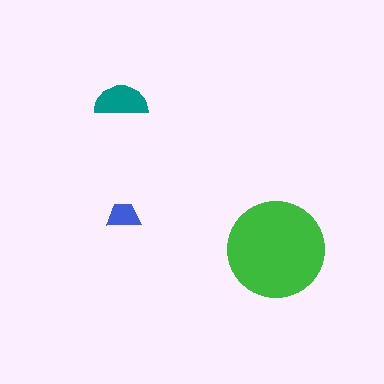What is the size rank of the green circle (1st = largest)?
1st.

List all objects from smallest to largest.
The blue trapezoid, the teal semicircle, the green circle.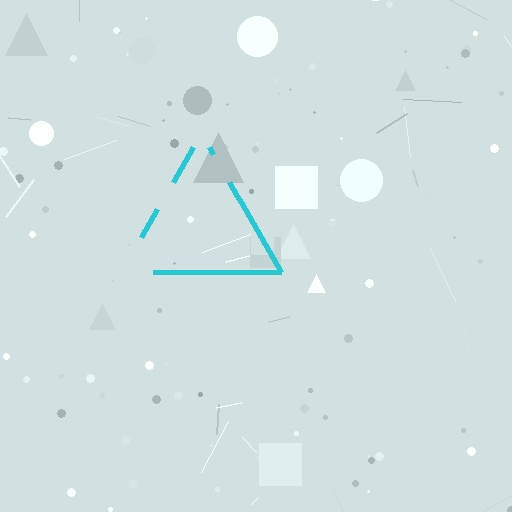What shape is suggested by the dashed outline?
The dashed outline suggests a triangle.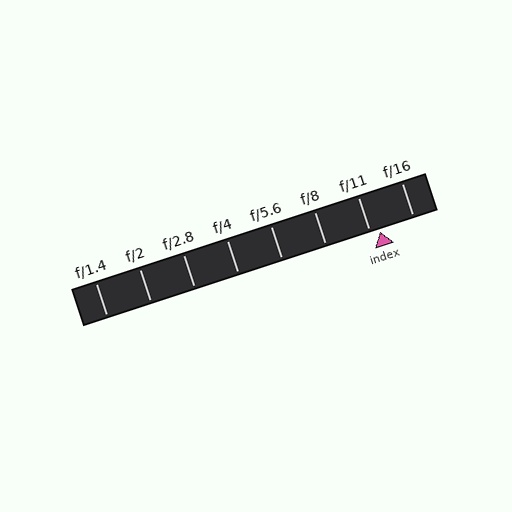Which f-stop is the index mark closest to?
The index mark is closest to f/11.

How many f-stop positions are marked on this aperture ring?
There are 8 f-stop positions marked.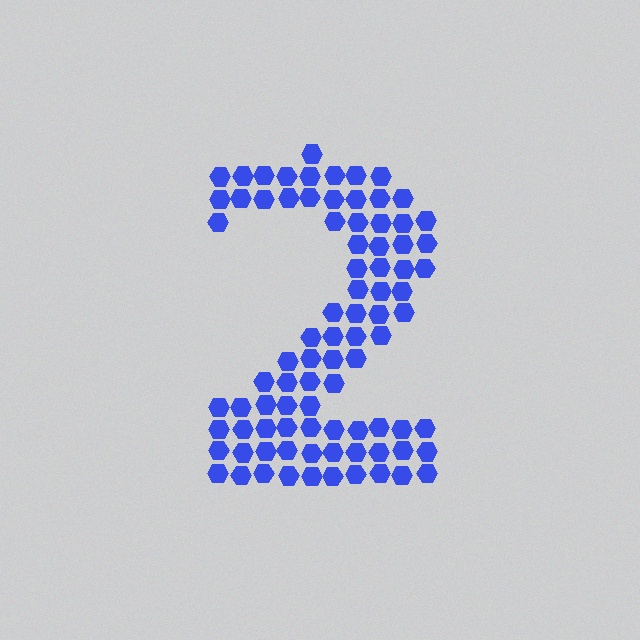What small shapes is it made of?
It is made of small hexagons.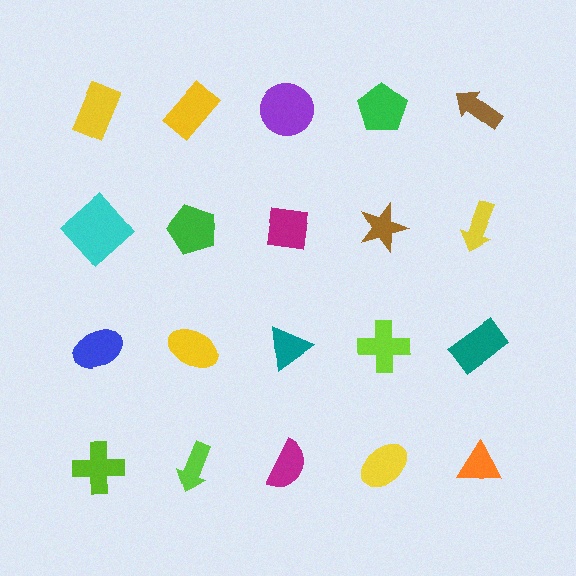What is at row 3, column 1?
A blue ellipse.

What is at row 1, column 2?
A yellow rectangle.